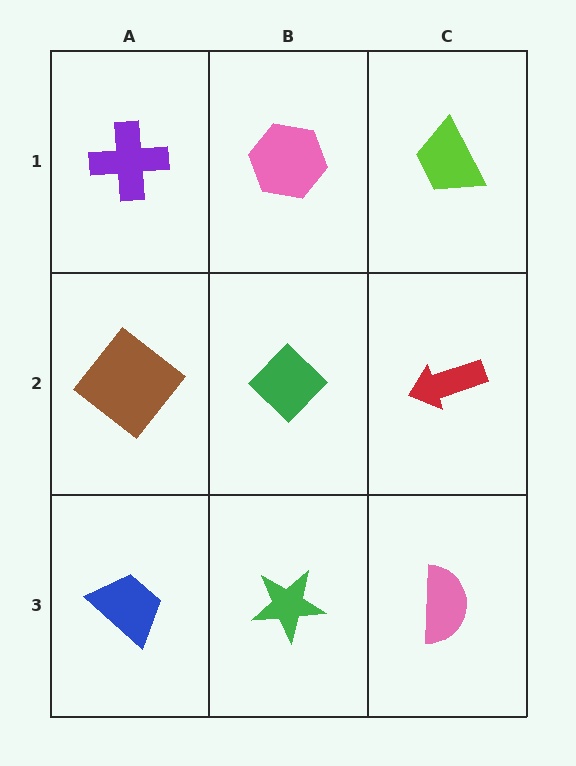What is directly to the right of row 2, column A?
A green diamond.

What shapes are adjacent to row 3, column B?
A green diamond (row 2, column B), a blue trapezoid (row 3, column A), a pink semicircle (row 3, column C).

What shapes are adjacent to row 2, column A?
A purple cross (row 1, column A), a blue trapezoid (row 3, column A), a green diamond (row 2, column B).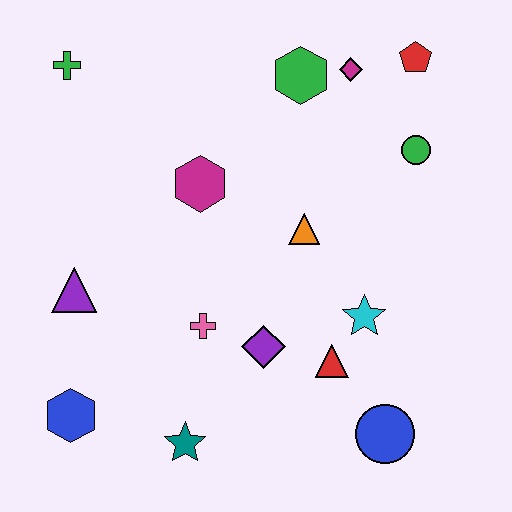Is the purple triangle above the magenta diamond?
No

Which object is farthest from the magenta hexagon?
The blue circle is farthest from the magenta hexagon.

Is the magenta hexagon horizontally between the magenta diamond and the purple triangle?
Yes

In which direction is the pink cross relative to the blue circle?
The pink cross is to the left of the blue circle.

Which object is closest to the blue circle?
The red triangle is closest to the blue circle.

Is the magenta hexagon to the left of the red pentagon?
Yes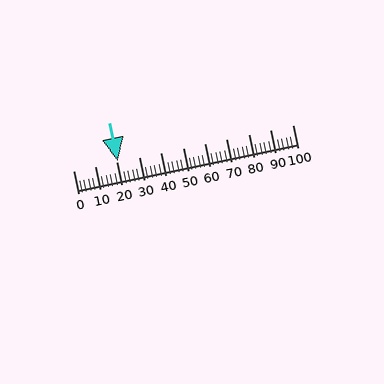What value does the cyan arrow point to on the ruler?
The cyan arrow points to approximately 20.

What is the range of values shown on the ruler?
The ruler shows values from 0 to 100.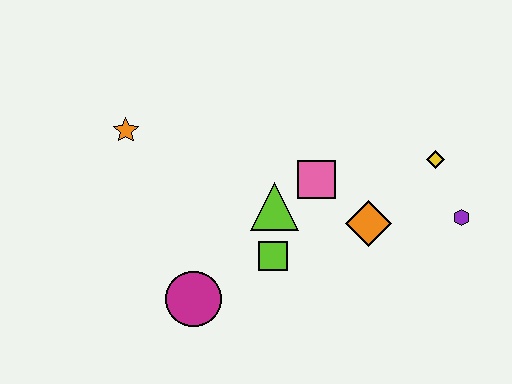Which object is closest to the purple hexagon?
The yellow diamond is closest to the purple hexagon.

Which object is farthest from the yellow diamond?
The orange star is farthest from the yellow diamond.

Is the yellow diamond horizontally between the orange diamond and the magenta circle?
No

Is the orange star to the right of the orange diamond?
No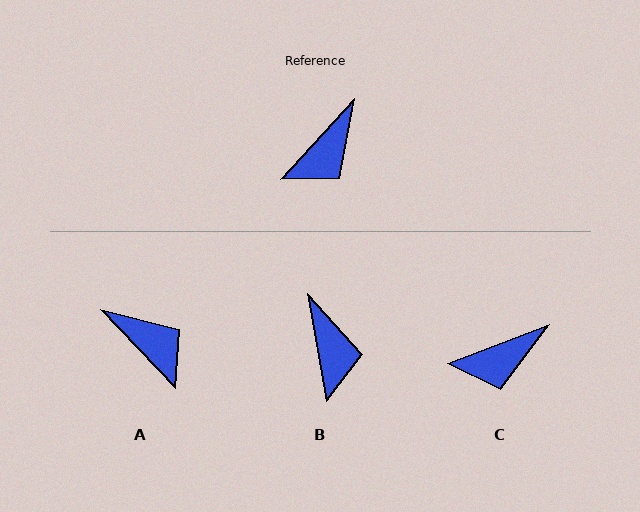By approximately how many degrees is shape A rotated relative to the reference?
Approximately 86 degrees counter-clockwise.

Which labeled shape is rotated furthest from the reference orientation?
A, about 86 degrees away.